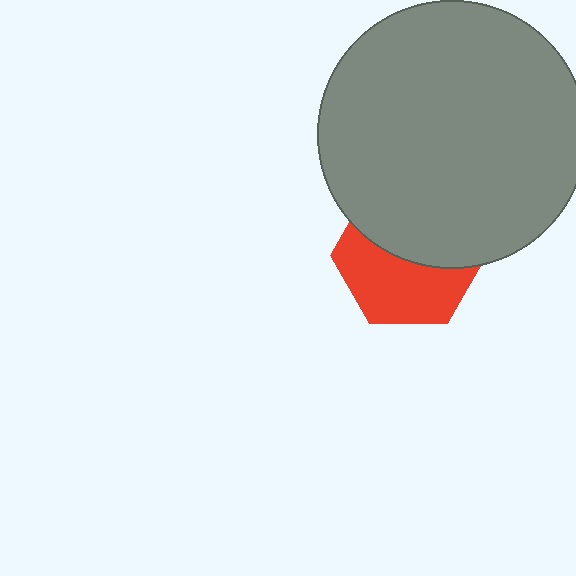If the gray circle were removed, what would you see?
You would see the complete red hexagon.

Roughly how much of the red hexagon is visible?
About half of it is visible (roughly 50%).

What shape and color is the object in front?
The object in front is a gray circle.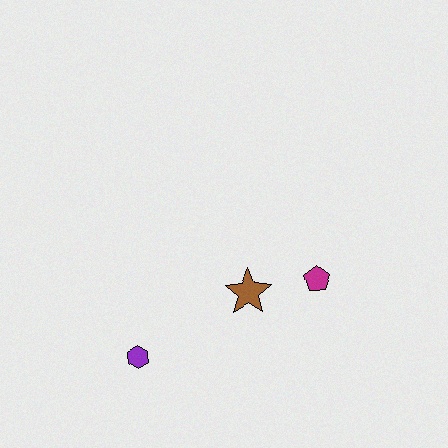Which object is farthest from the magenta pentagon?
The purple hexagon is farthest from the magenta pentagon.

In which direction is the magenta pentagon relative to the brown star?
The magenta pentagon is to the right of the brown star.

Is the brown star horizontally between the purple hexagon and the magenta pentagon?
Yes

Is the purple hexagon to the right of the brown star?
No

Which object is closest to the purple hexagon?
The brown star is closest to the purple hexagon.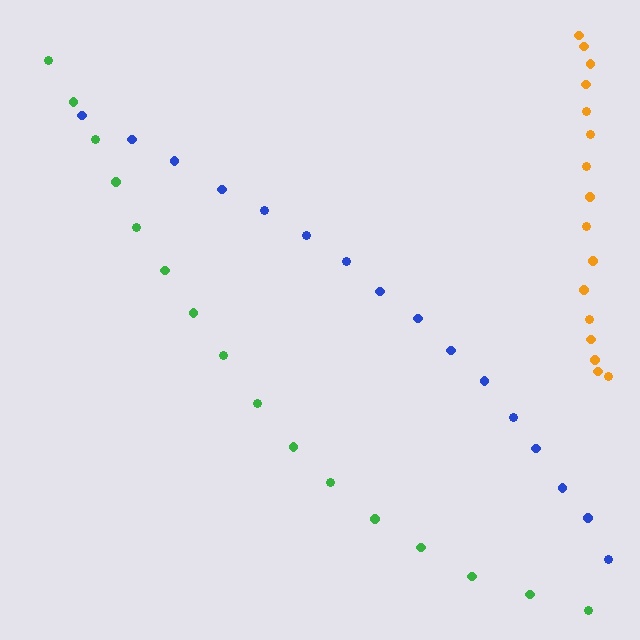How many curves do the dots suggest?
There are 3 distinct paths.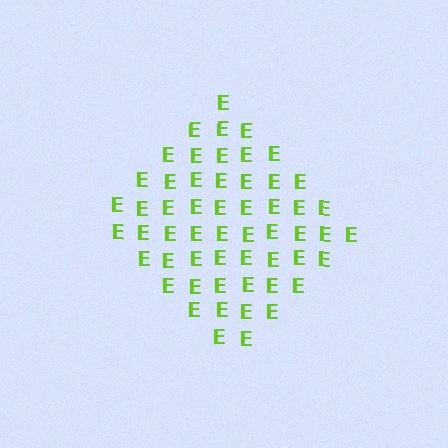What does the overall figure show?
The overall figure shows a diamond.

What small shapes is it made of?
It is made of small letter E's.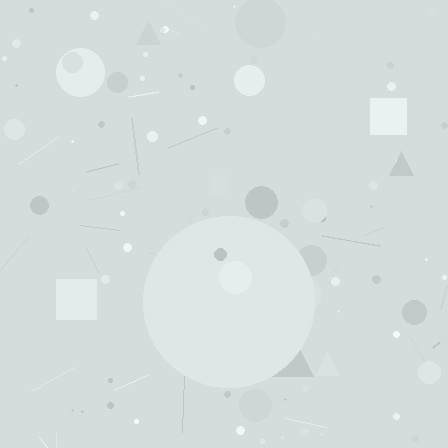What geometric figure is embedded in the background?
A circle is embedded in the background.